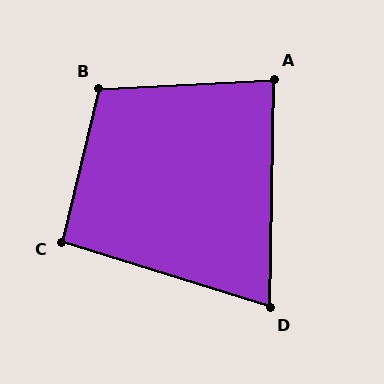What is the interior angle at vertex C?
Approximately 94 degrees (approximately right).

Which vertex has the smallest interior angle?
D, at approximately 74 degrees.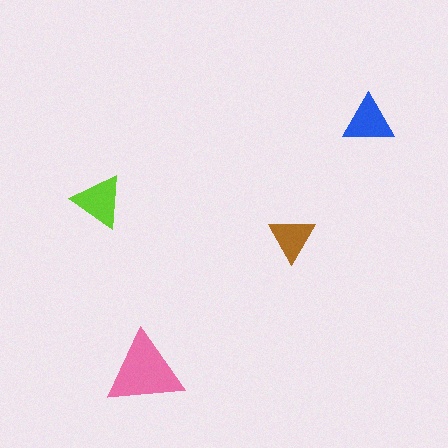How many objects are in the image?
There are 4 objects in the image.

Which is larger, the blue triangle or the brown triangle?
The blue one.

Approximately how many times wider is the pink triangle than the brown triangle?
About 1.5 times wider.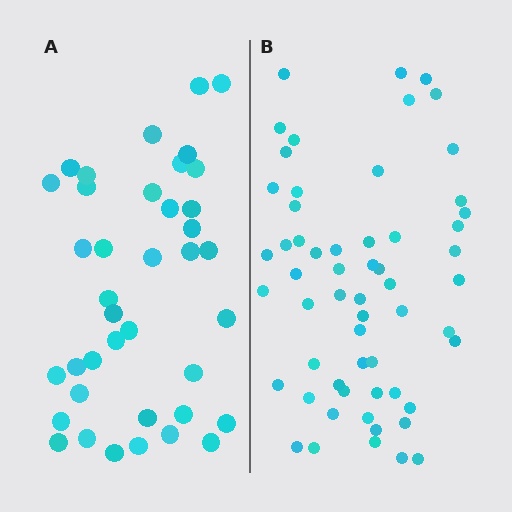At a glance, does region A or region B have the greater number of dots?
Region B (the right region) has more dots.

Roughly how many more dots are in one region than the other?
Region B has approximately 20 more dots than region A.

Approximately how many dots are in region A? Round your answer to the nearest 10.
About 40 dots. (The exact count is 39, which rounds to 40.)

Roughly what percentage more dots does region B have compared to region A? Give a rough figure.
About 50% more.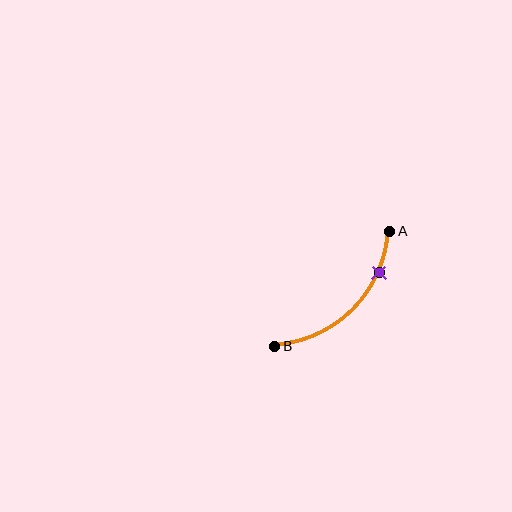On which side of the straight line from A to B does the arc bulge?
The arc bulges below and to the right of the straight line connecting A and B.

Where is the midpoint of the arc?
The arc midpoint is the point on the curve farthest from the straight line joining A and B. It sits below and to the right of that line.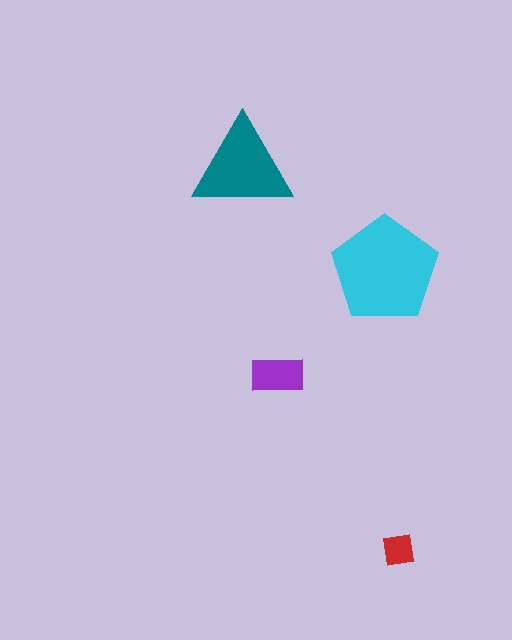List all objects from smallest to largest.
The red square, the purple rectangle, the teal triangle, the cyan pentagon.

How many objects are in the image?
There are 4 objects in the image.